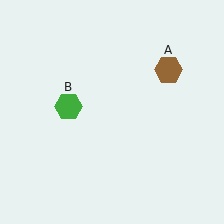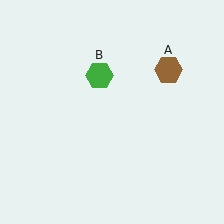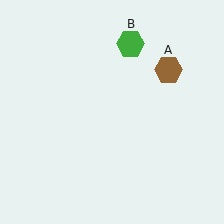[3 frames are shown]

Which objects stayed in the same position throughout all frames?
Brown hexagon (object A) remained stationary.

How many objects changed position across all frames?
1 object changed position: green hexagon (object B).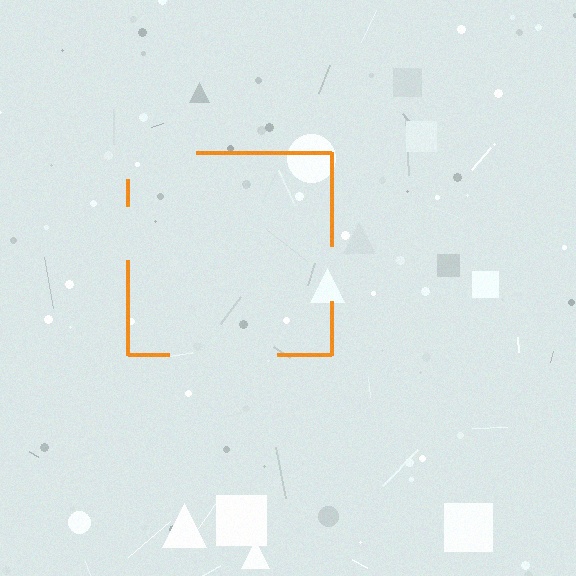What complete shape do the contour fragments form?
The contour fragments form a square.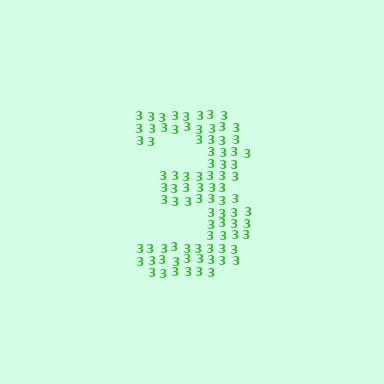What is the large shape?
The large shape is the digit 3.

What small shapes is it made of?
It is made of small digit 3's.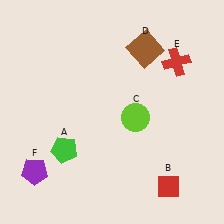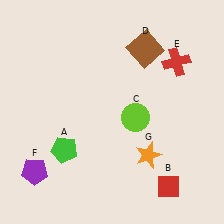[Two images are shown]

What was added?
An orange star (G) was added in Image 2.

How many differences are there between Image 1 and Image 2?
There is 1 difference between the two images.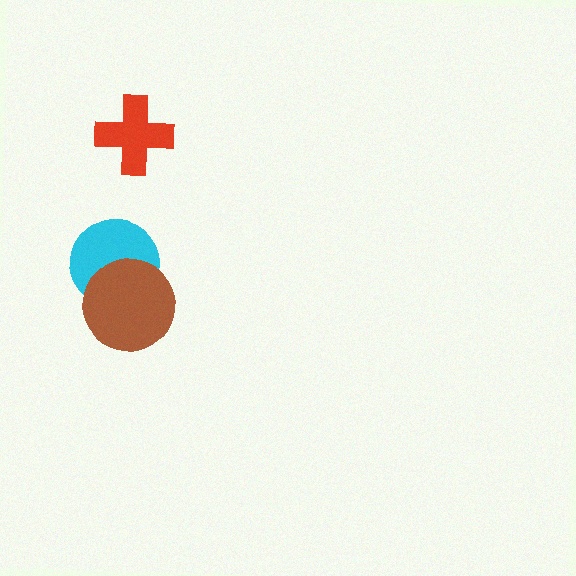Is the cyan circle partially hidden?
Yes, it is partially covered by another shape.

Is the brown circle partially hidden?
No, no other shape covers it.